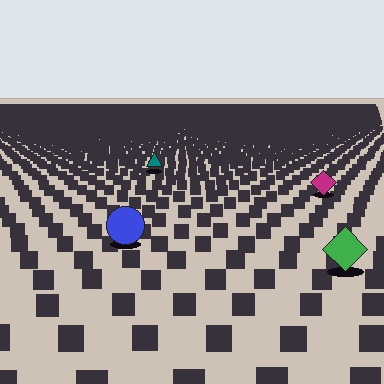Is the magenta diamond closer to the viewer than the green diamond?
No. The green diamond is closer — you can tell from the texture gradient: the ground texture is coarser near it.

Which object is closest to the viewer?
The green diamond is closest. The texture marks near it are larger and more spread out.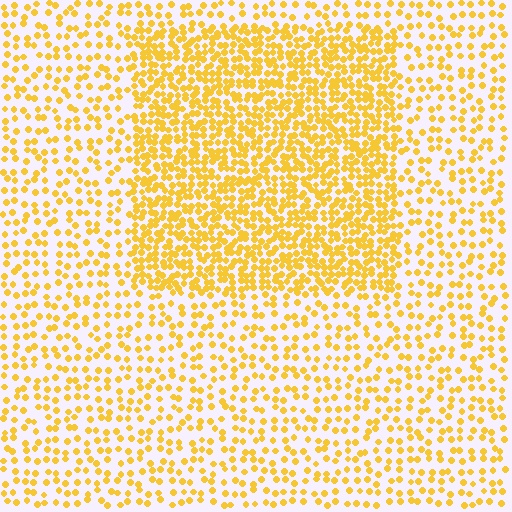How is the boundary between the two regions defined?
The boundary is defined by a change in element density (approximately 2.2x ratio). All elements are the same color, size, and shape.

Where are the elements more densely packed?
The elements are more densely packed inside the rectangle boundary.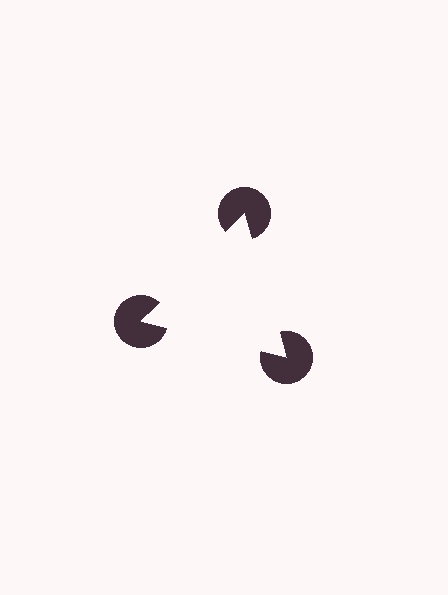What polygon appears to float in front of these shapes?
An illusory triangle — its edges are inferred from the aligned wedge cuts in the pac-man discs, not physically drawn.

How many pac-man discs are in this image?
There are 3 — one at each vertex of the illusory triangle.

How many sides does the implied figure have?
3 sides.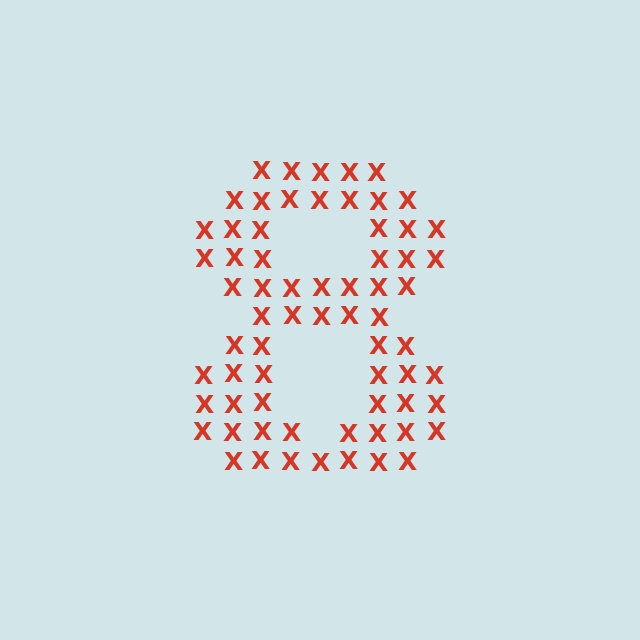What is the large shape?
The large shape is the digit 8.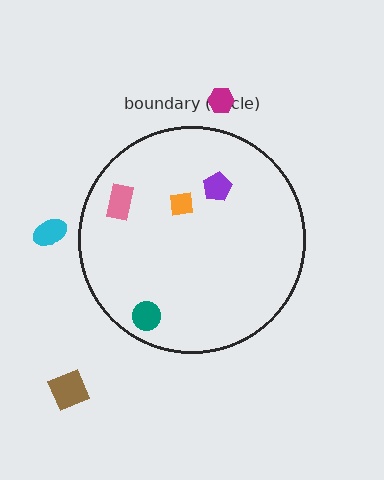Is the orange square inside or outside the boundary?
Inside.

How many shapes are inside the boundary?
4 inside, 3 outside.